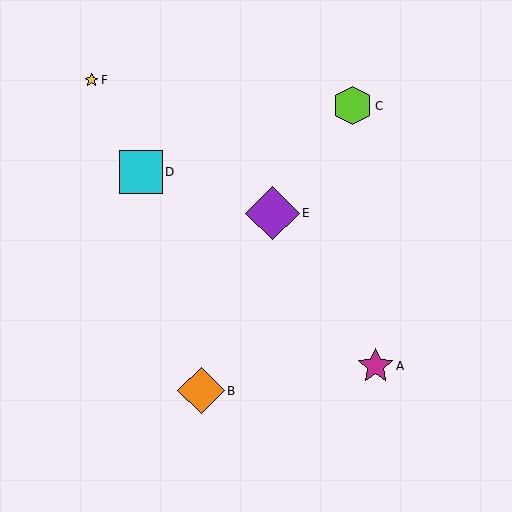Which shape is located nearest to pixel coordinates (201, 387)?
The orange diamond (labeled B) at (201, 391) is nearest to that location.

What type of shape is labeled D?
Shape D is a cyan square.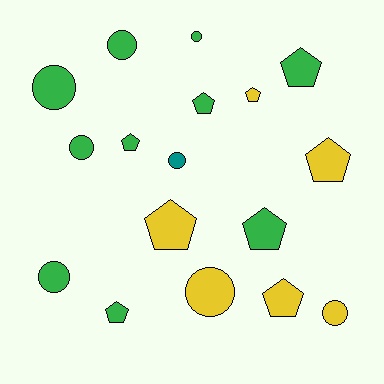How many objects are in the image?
There are 17 objects.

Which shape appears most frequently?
Pentagon, with 9 objects.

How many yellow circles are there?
There are 2 yellow circles.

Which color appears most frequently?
Green, with 10 objects.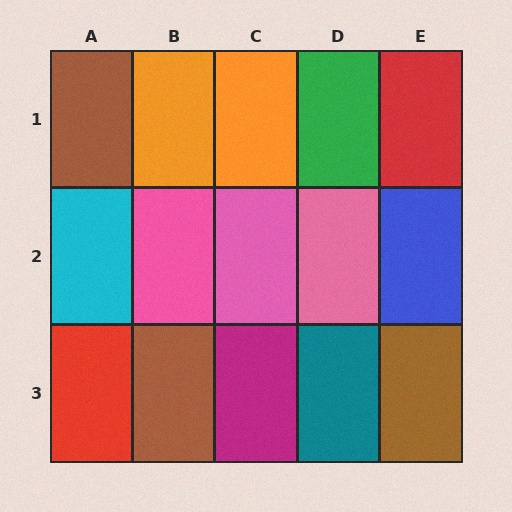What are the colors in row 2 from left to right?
Cyan, pink, pink, pink, blue.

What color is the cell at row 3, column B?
Brown.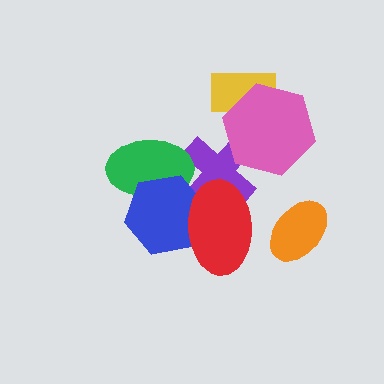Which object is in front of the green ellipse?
The blue hexagon is in front of the green ellipse.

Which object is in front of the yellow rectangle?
The pink hexagon is in front of the yellow rectangle.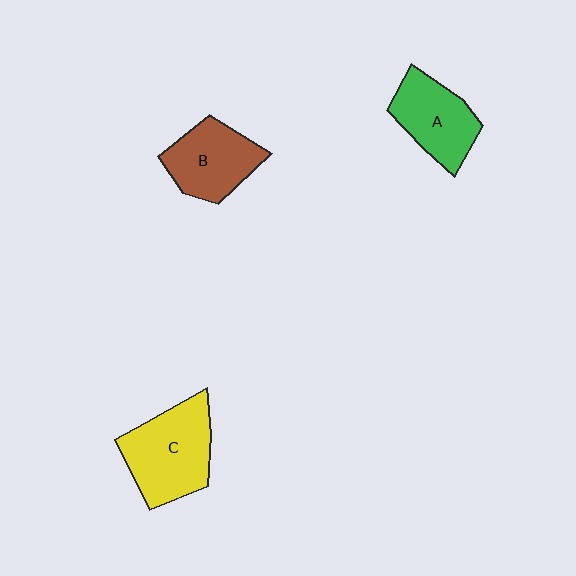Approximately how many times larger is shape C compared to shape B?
Approximately 1.3 times.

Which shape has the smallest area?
Shape A (green).